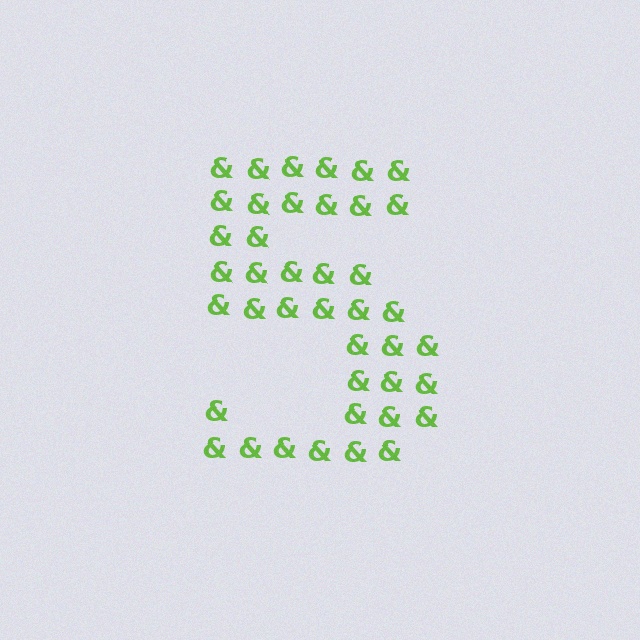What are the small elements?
The small elements are ampersands.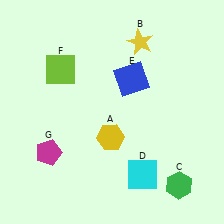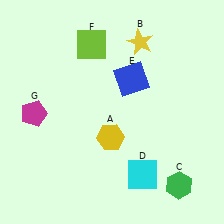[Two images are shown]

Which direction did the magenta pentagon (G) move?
The magenta pentagon (G) moved up.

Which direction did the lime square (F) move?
The lime square (F) moved right.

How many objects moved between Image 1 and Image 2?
2 objects moved between the two images.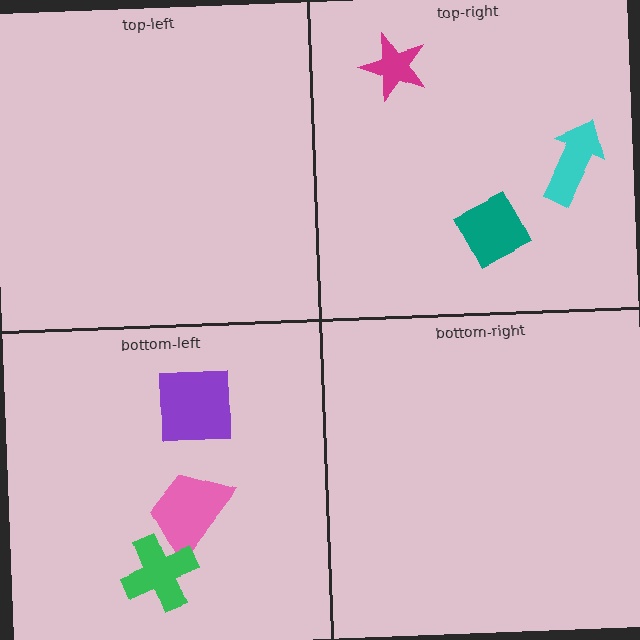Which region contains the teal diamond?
The top-right region.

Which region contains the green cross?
The bottom-left region.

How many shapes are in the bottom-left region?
3.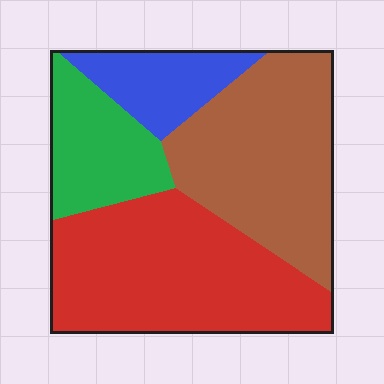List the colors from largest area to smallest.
From largest to smallest: red, brown, green, blue.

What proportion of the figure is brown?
Brown takes up between a quarter and a half of the figure.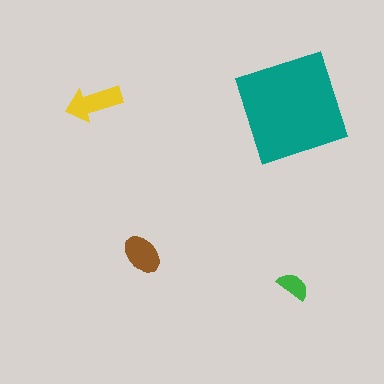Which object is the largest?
The teal square.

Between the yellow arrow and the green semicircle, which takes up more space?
The yellow arrow.